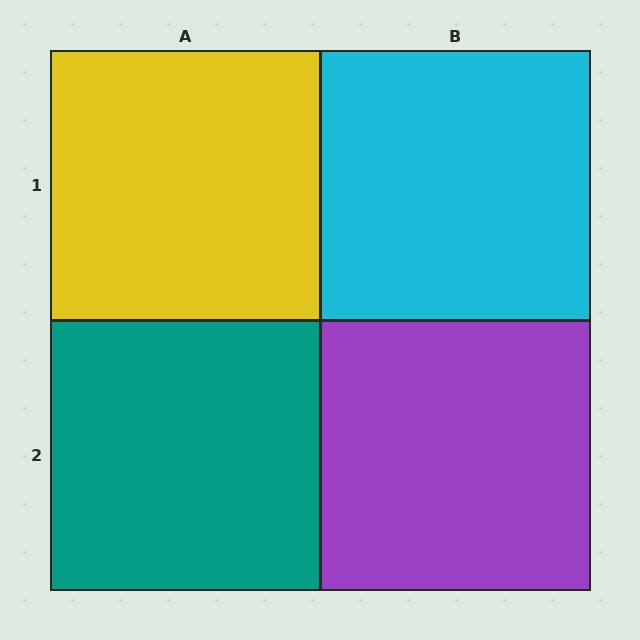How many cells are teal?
1 cell is teal.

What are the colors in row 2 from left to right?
Teal, purple.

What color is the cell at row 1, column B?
Cyan.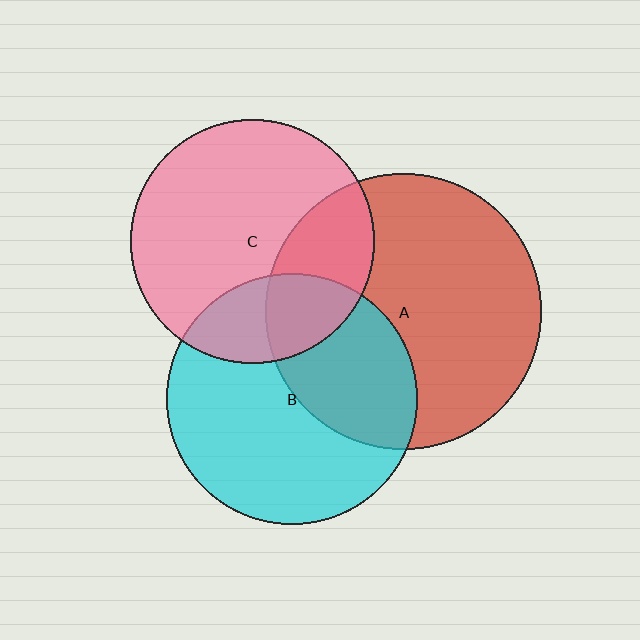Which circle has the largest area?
Circle A (red).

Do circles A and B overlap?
Yes.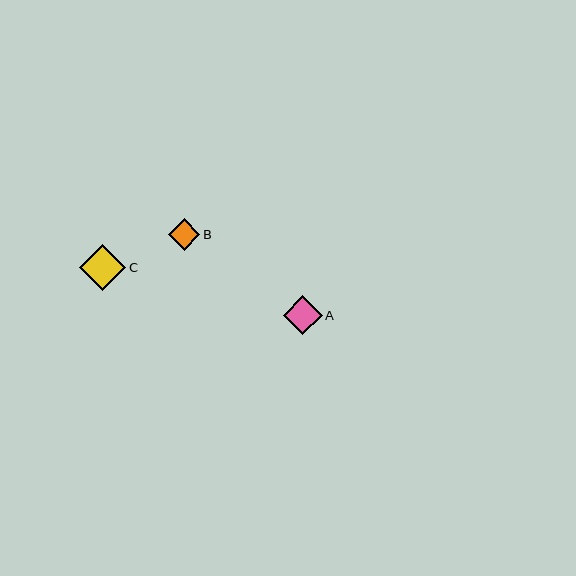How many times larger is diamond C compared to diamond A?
Diamond C is approximately 1.2 times the size of diamond A.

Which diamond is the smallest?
Diamond B is the smallest with a size of approximately 31 pixels.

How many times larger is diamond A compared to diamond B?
Diamond A is approximately 1.2 times the size of diamond B.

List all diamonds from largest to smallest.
From largest to smallest: C, A, B.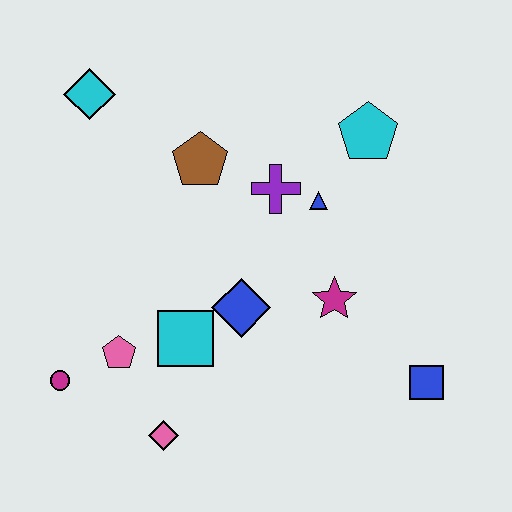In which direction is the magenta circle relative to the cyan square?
The magenta circle is to the left of the cyan square.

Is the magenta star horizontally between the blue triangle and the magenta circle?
No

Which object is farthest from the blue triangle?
The magenta circle is farthest from the blue triangle.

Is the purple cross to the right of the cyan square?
Yes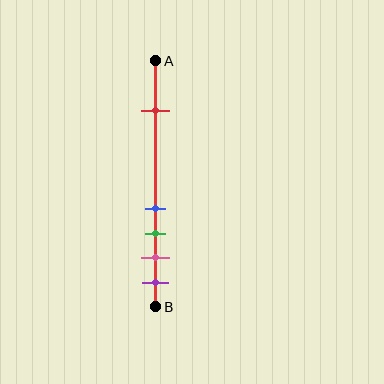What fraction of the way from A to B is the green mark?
The green mark is approximately 70% (0.7) of the way from A to B.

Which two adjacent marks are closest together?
The blue and green marks are the closest adjacent pair.